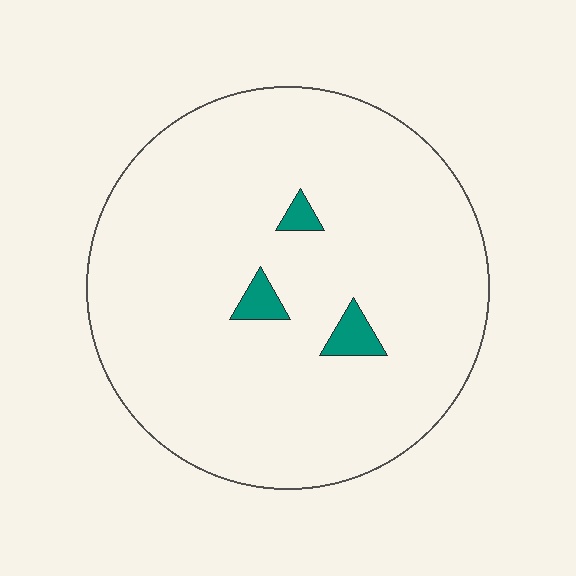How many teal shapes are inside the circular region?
3.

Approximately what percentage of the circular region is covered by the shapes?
Approximately 5%.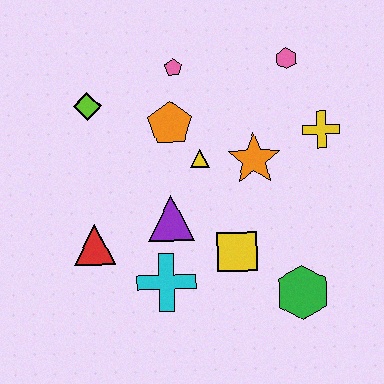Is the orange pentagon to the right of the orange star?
No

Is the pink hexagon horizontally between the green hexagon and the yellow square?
Yes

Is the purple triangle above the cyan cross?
Yes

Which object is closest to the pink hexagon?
The yellow cross is closest to the pink hexagon.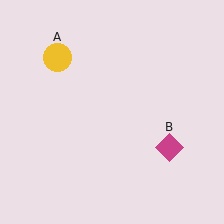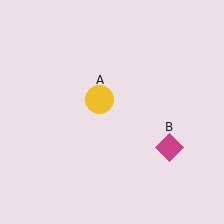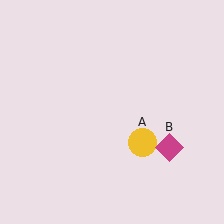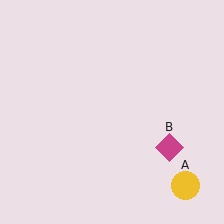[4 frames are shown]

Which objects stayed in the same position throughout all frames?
Magenta diamond (object B) remained stationary.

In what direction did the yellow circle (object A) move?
The yellow circle (object A) moved down and to the right.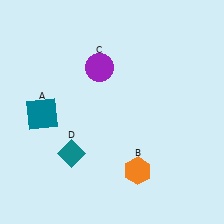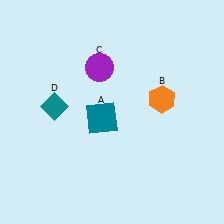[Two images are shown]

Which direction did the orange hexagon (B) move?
The orange hexagon (B) moved up.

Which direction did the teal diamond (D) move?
The teal diamond (D) moved up.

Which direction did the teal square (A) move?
The teal square (A) moved right.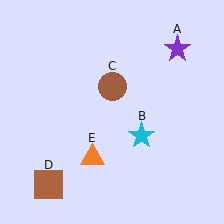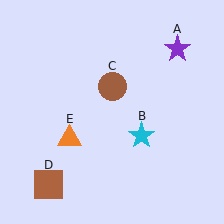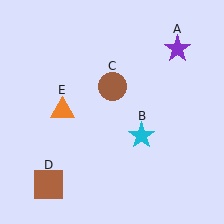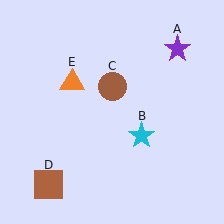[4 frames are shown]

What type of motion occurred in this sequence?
The orange triangle (object E) rotated clockwise around the center of the scene.